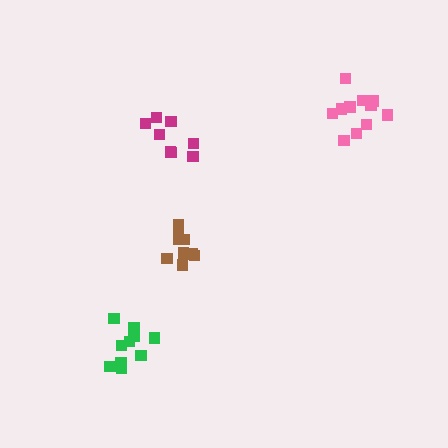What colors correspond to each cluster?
The clusters are colored: brown, pink, green, magenta.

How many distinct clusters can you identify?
There are 4 distinct clusters.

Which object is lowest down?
The green cluster is bottommost.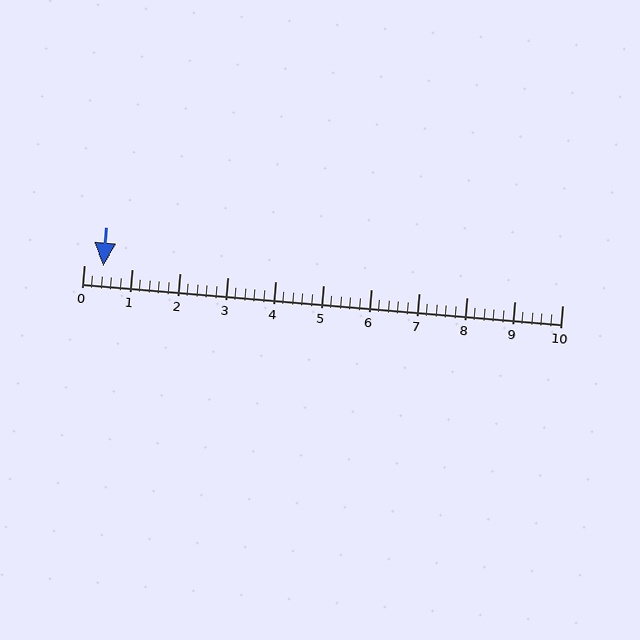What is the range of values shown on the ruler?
The ruler shows values from 0 to 10.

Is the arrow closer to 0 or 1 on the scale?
The arrow is closer to 0.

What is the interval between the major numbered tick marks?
The major tick marks are spaced 1 units apart.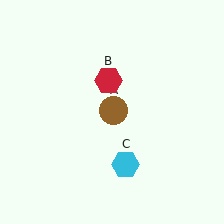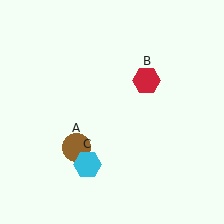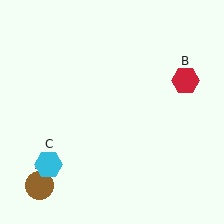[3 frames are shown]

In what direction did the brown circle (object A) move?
The brown circle (object A) moved down and to the left.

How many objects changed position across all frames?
3 objects changed position: brown circle (object A), red hexagon (object B), cyan hexagon (object C).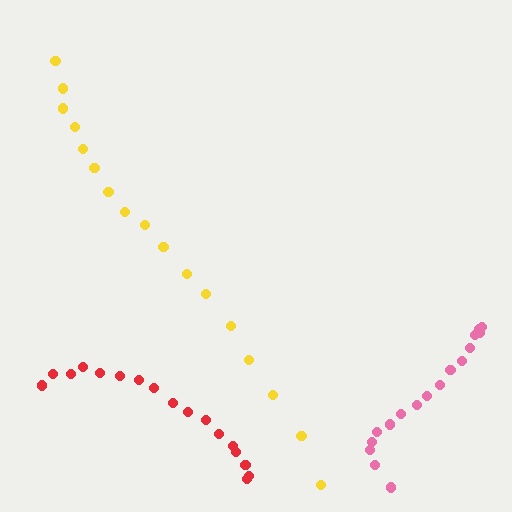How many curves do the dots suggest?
There are 3 distinct paths.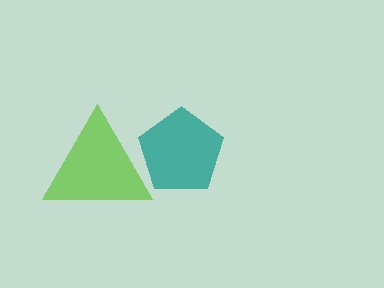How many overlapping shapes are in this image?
There are 2 overlapping shapes in the image.